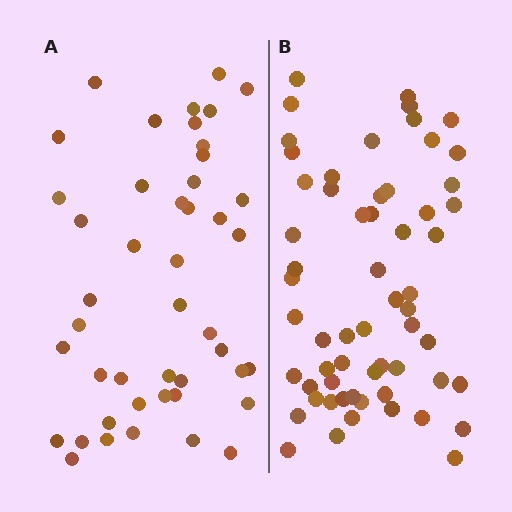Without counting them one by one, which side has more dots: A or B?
Region B (the right region) has more dots.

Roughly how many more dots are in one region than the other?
Region B has approximately 15 more dots than region A.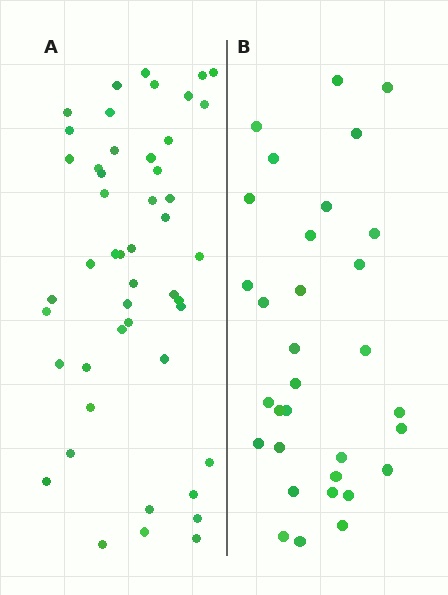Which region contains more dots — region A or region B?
Region A (the left region) has more dots.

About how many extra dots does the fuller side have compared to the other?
Region A has approximately 15 more dots than region B.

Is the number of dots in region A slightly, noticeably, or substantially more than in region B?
Region A has substantially more. The ratio is roughly 1.5 to 1.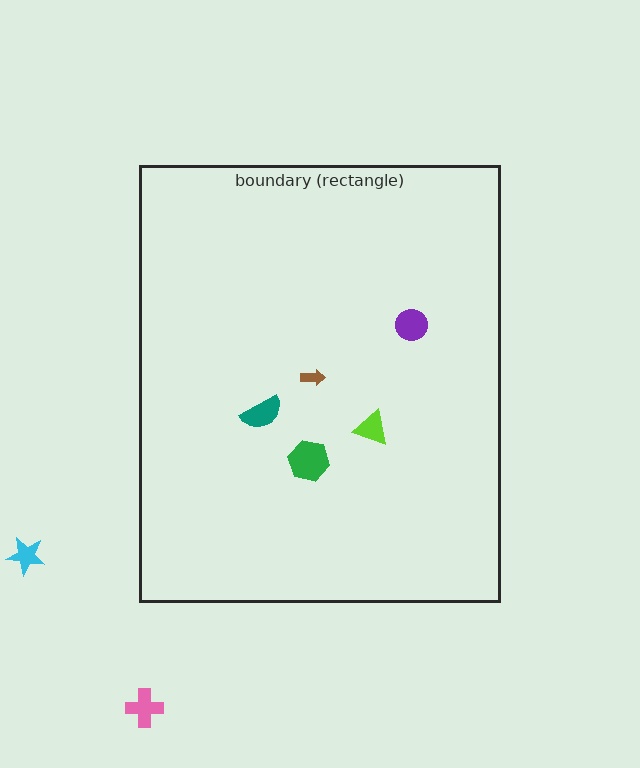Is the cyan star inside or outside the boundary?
Outside.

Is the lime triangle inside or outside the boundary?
Inside.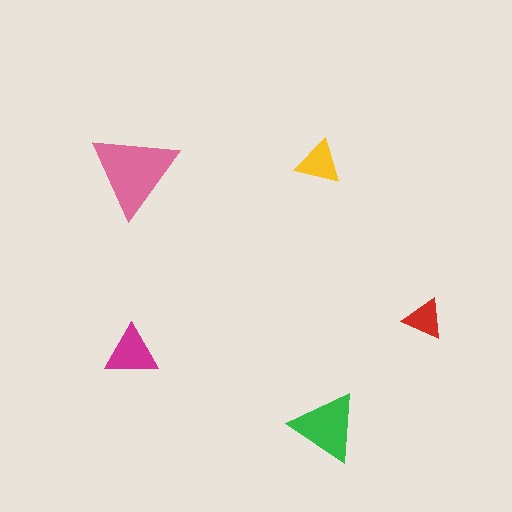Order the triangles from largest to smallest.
the pink one, the green one, the magenta one, the yellow one, the red one.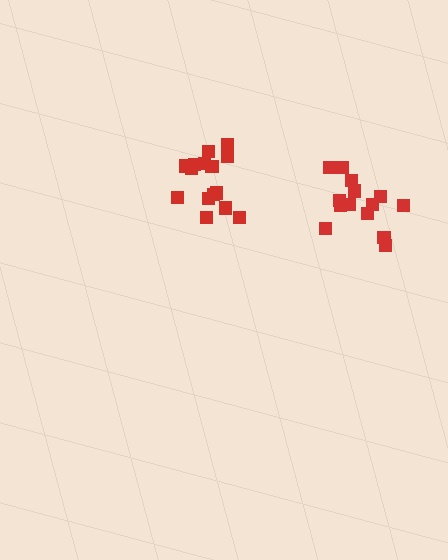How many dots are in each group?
Group 1: 14 dots, Group 2: 15 dots (29 total).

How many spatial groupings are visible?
There are 2 spatial groupings.